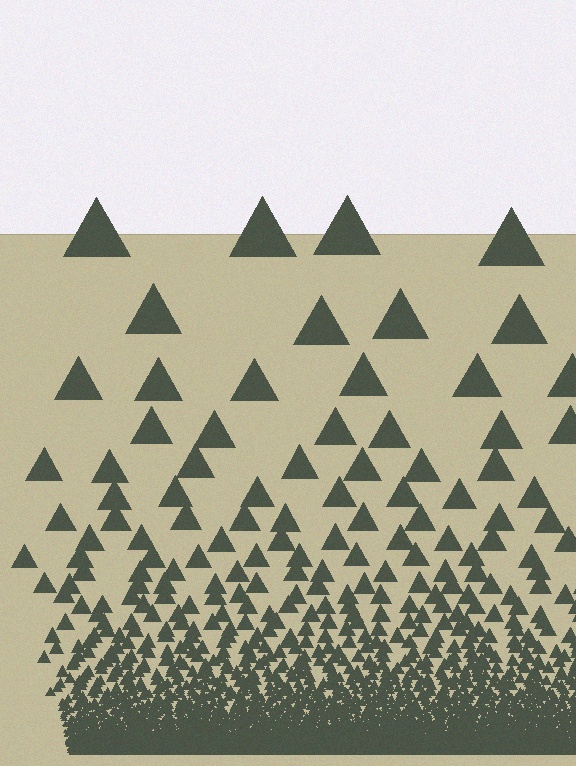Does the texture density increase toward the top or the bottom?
Density increases toward the bottom.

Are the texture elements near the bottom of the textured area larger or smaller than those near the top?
Smaller. The gradient is inverted — elements near the bottom are smaller and denser.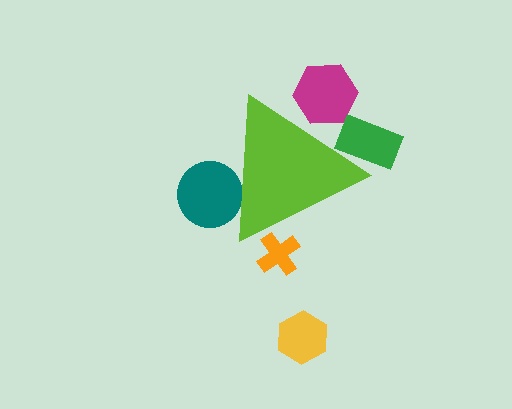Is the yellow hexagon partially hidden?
No, the yellow hexagon is fully visible.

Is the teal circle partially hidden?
Yes, the teal circle is partially hidden behind the lime triangle.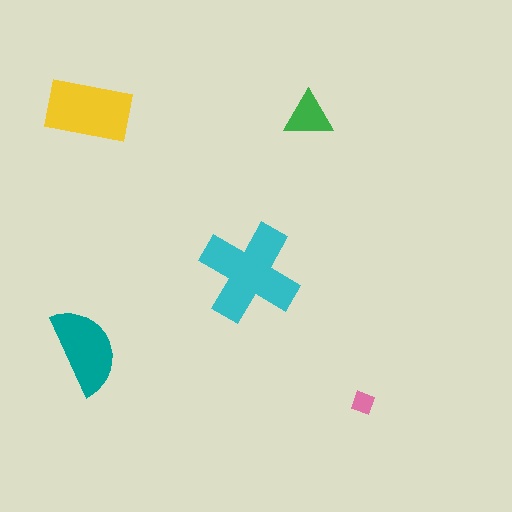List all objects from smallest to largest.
The pink diamond, the green triangle, the teal semicircle, the yellow rectangle, the cyan cross.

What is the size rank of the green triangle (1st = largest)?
4th.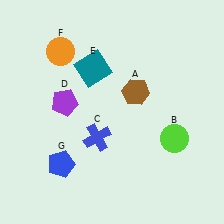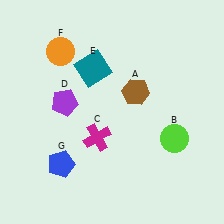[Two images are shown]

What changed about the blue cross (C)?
In Image 1, C is blue. In Image 2, it changed to magenta.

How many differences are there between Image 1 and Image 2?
There is 1 difference between the two images.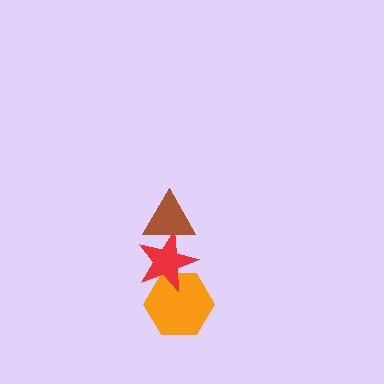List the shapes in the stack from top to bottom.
From top to bottom: the brown triangle, the red star, the orange hexagon.